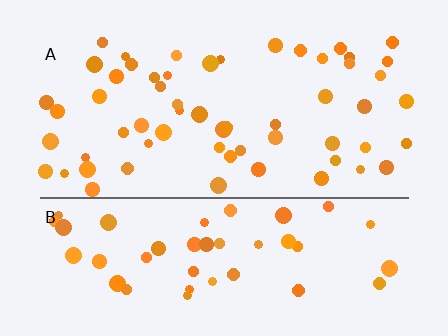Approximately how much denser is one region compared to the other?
Approximately 1.2× — region A over region B.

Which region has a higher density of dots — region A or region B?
A (the top).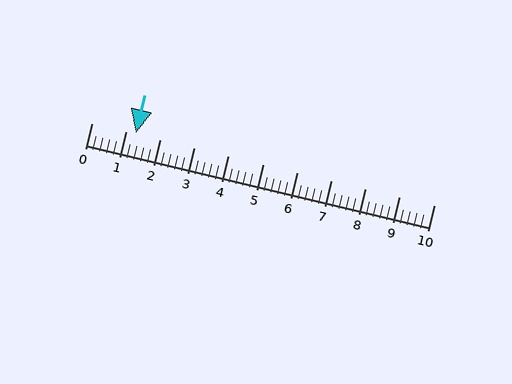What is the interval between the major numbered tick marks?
The major tick marks are spaced 1 units apart.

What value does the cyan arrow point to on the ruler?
The cyan arrow points to approximately 1.3.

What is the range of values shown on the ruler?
The ruler shows values from 0 to 10.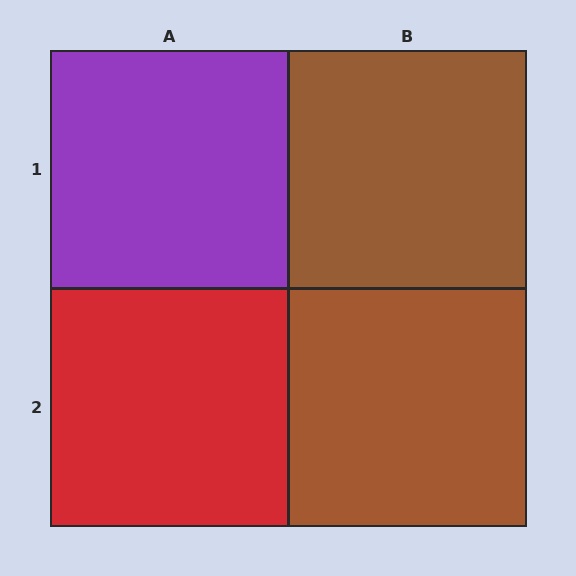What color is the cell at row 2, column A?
Red.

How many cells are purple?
1 cell is purple.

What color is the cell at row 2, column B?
Brown.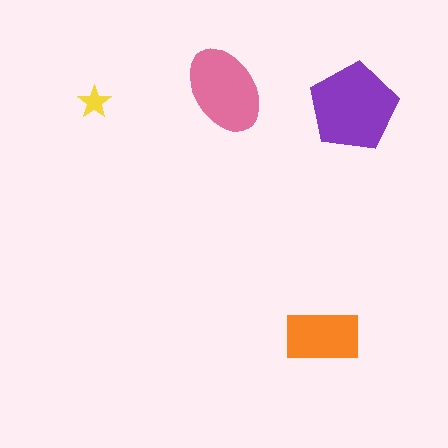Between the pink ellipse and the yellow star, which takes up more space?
The pink ellipse.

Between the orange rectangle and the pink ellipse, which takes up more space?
The pink ellipse.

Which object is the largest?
The purple pentagon.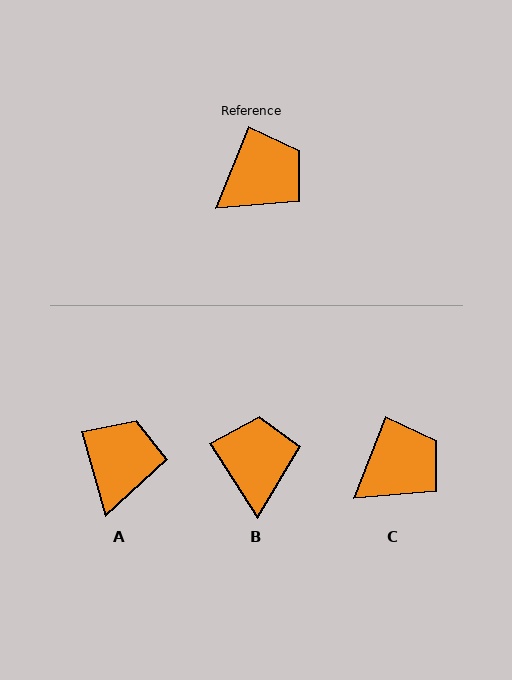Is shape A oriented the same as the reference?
No, it is off by about 38 degrees.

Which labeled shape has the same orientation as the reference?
C.